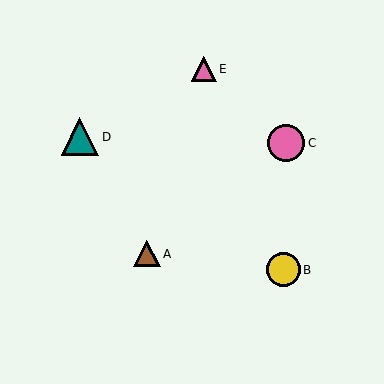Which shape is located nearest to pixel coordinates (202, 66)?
The pink triangle (labeled E) at (204, 69) is nearest to that location.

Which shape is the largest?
The teal triangle (labeled D) is the largest.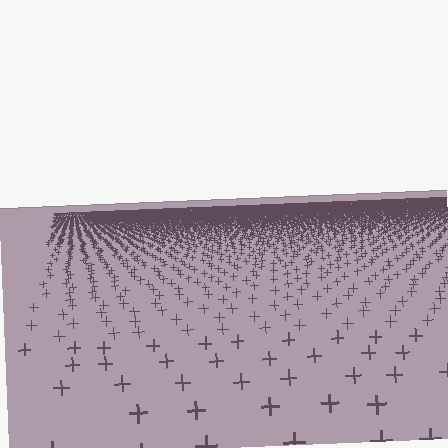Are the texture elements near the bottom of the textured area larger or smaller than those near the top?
Larger. Near the bottom, elements are closer to the viewer and appear at a bigger on-screen size.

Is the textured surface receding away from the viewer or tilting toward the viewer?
The surface is receding away from the viewer. Texture elements get smaller and denser toward the top.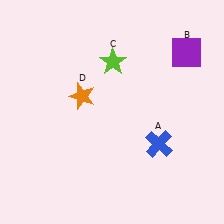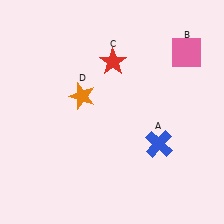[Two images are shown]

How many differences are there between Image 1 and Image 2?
There are 2 differences between the two images.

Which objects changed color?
B changed from purple to pink. C changed from lime to red.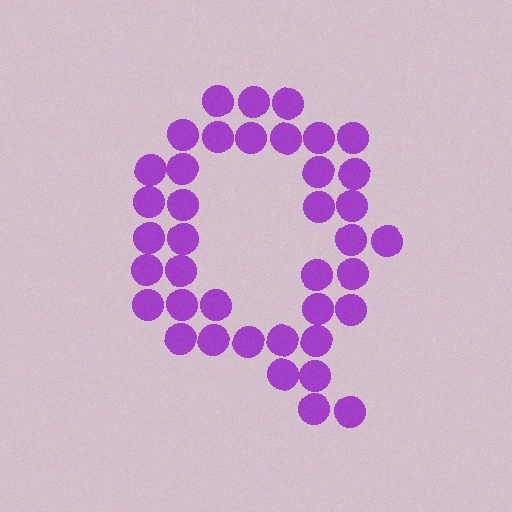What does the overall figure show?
The overall figure shows the letter Q.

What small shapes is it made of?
It is made of small circles.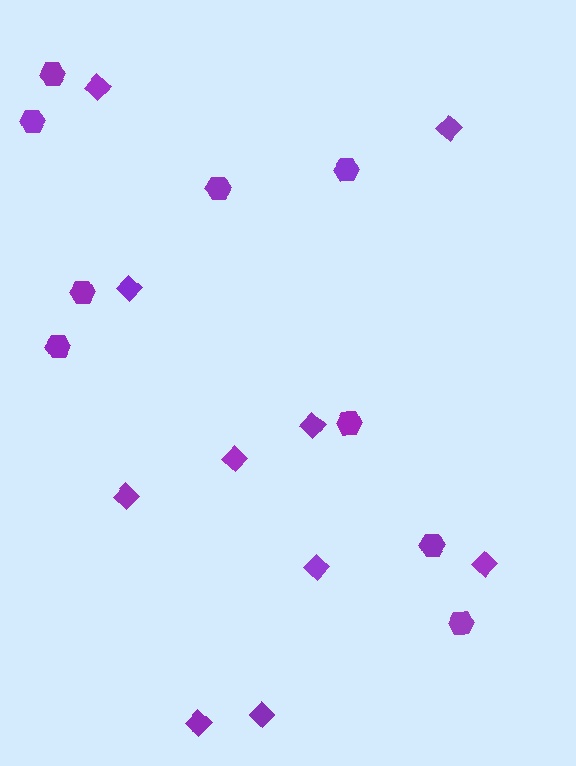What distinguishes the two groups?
There are 2 groups: one group of hexagons (9) and one group of diamonds (10).